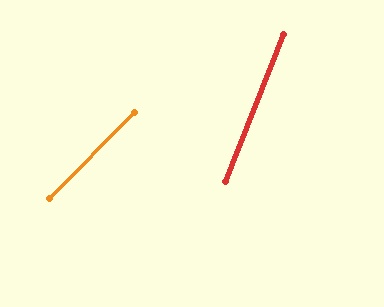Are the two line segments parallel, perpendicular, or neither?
Neither parallel nor perpendicular — they differ by about 23°.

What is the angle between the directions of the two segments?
Approximately 23 degrees.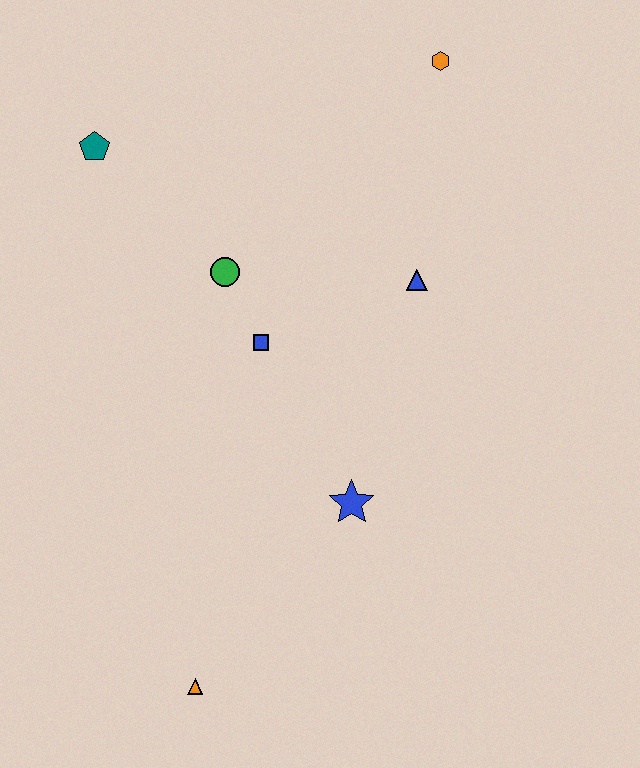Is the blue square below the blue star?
No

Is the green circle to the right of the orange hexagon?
No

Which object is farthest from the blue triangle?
The orange triangle is farthest from the blue triangle.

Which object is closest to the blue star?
The blue square is closest to the blue star.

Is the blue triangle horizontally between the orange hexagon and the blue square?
Yes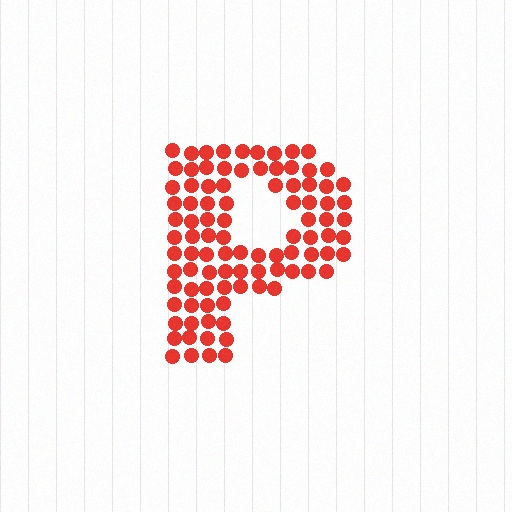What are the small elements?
The small elements are circles.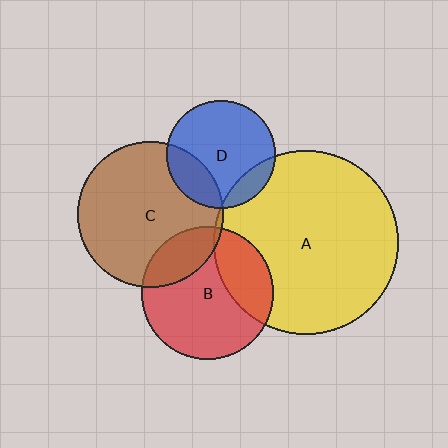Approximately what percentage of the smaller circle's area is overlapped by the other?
Approximately 25%.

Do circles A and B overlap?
Yes.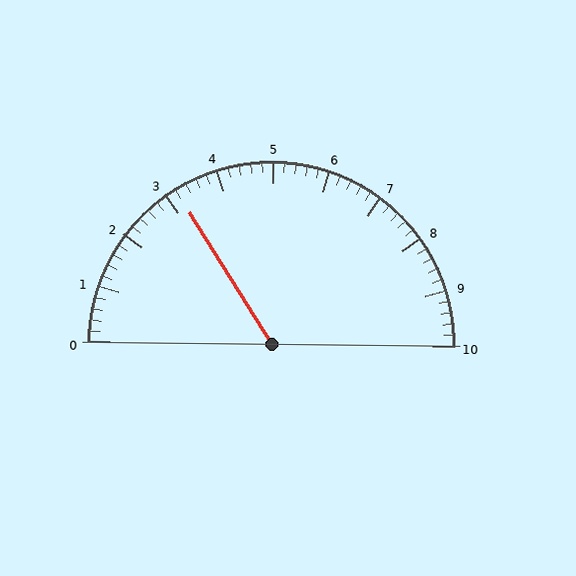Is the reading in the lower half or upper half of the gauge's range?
The reading is in the lower half of the range (0 to 10).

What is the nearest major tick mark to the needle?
The nearest major tick mark is 3.